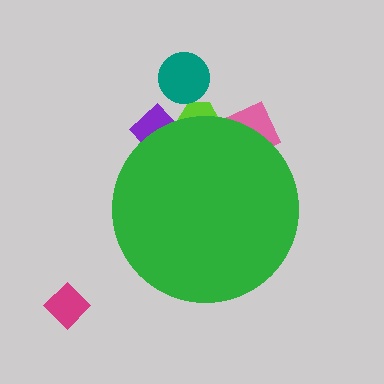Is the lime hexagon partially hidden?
Yes, the lime hexagon is partially hidden behind the green circle.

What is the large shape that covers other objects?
A green circle.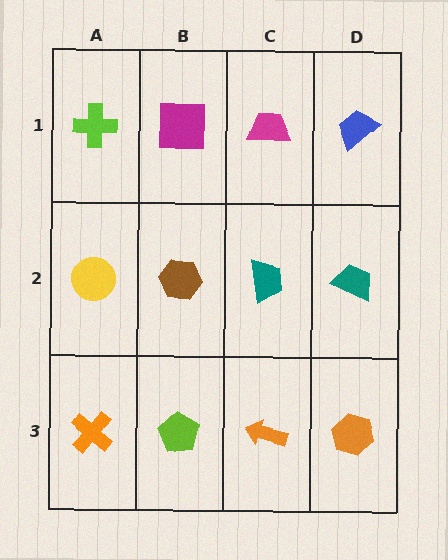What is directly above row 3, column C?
A teal trapezoid.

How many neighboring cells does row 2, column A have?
3.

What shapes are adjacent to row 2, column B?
A magenta square (row 1, column B), a lime pentagon (row 3, column B), a yellow circle (row 2, column A), a teal trapezoid (row 2, column C).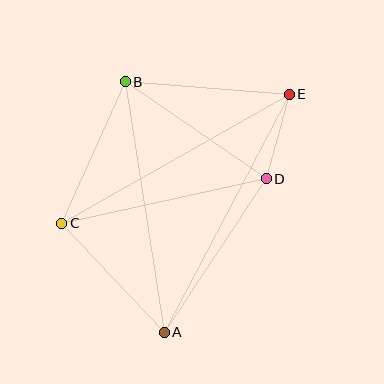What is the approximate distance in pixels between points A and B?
The distance between A and B is approximately 253 pixels.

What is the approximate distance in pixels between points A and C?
The distance between A and C is approximately 149 pixels.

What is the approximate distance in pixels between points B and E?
The distance between B and E is approximately 165 pixels.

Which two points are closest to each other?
Points D and E are closest to each other.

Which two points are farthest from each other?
Points A and E are farthest from each other.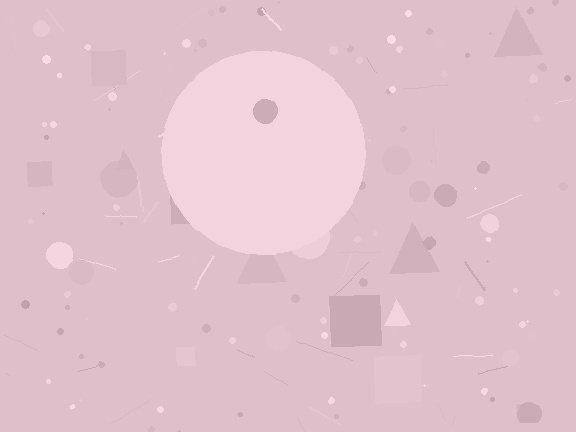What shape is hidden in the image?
A circle is hidden in the image.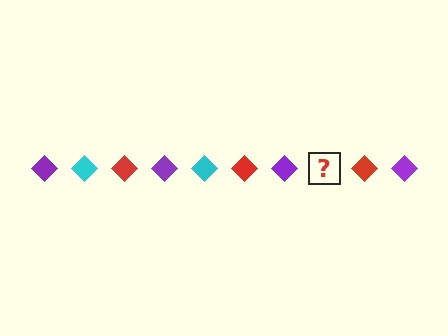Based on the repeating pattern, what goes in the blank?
The blank should be a cyan diamond.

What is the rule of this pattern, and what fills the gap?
The rule is that the pattern cycles through purple, cyan, red diamonds. The gap should be filled with a cyan diamond.